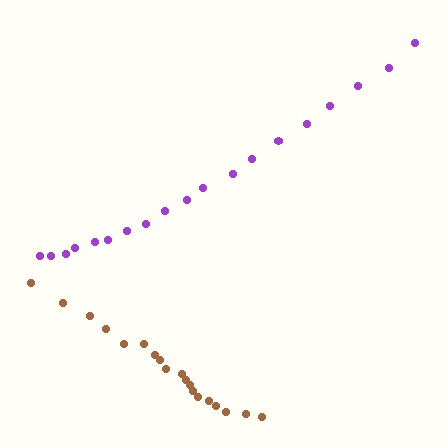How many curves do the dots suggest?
There are 2 distinct paths.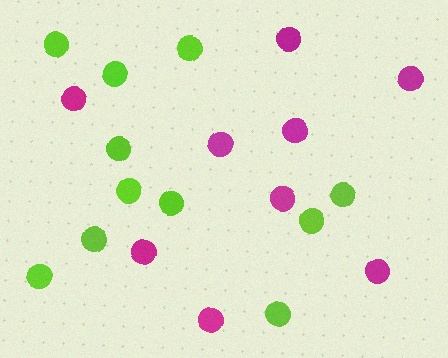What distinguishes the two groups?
There are 2 groups: one group of magenta circles (9) and one group of lime circles (11).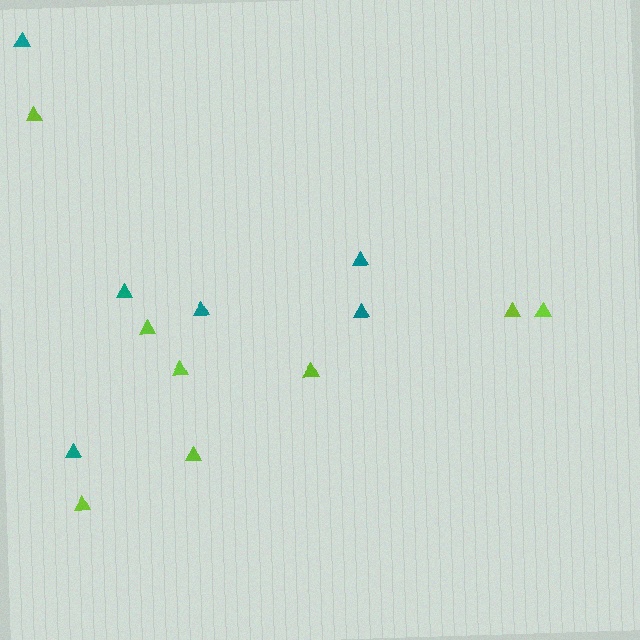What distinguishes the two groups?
There are 2 groups: one group of teal triangles (6) and one group of lime triangles (8).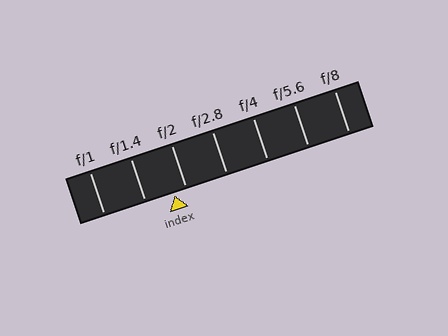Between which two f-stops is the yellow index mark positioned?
The index mark is between f/1.4 and f/2.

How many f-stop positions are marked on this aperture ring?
There are 7 f-stop positions marked.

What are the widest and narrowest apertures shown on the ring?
The widest aperture shown is f/1 and the narrowest is f/8.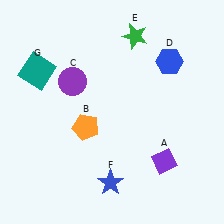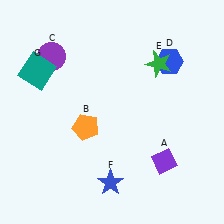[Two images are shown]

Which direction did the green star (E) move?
The green star (E) moved down.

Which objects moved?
The objects that moved are: the purple circle (C), the green star (E).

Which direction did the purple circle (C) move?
The purple circle (C) moved up.